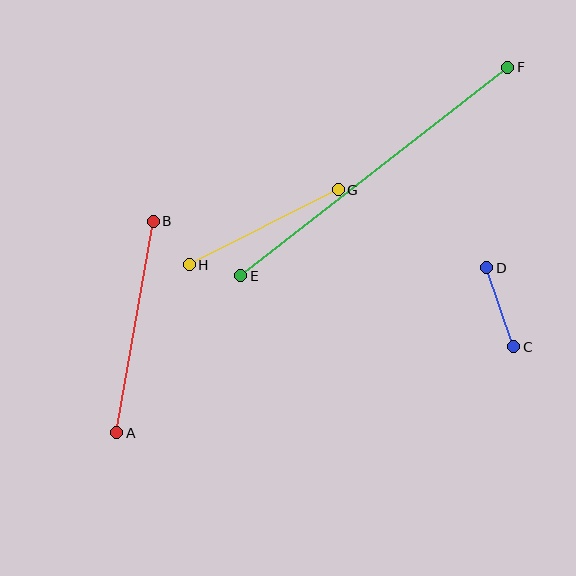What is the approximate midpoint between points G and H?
The midpoint is at approximately (264, 227) pixels.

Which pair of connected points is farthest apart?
Points E and F are farthest apart.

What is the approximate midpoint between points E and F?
The midpoint is at approximately (374, 171) pixels.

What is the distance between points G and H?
The distance is approximately 167 pixels.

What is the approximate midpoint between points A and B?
The midpoint is at approximately (135, 327) pixels.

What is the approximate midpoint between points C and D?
The midpoint is at approximately (500, 307) pixels.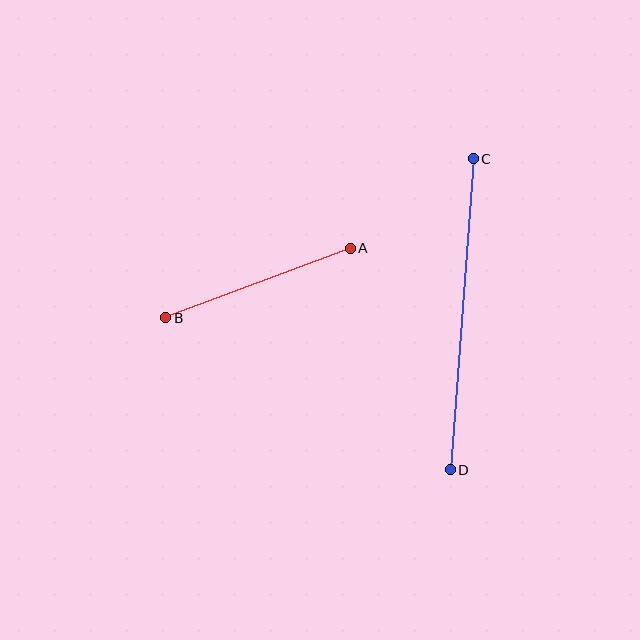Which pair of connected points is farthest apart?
Points C and D are farthest apart.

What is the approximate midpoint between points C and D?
The midpoint is at approximately (462, 314) pixels.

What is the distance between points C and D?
The distance is approximately 312 pixels.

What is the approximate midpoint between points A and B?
The midpoint is at approximately (258, 283) pixels.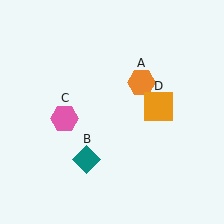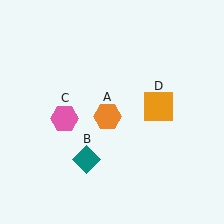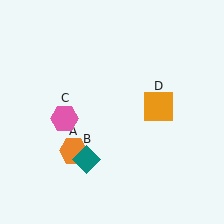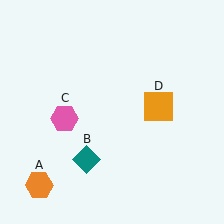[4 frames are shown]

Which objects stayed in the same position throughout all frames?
Teal diamond (object B) and pink hexagon (object C) and orange square (object D) remained stationary.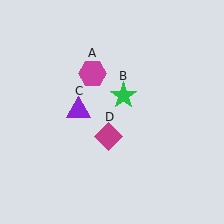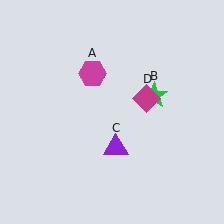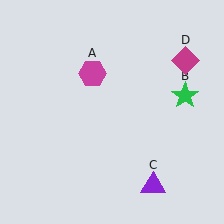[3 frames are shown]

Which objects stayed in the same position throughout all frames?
Magenta hexagon (object A) remained stationary.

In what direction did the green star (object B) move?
The green star (object B) moved right.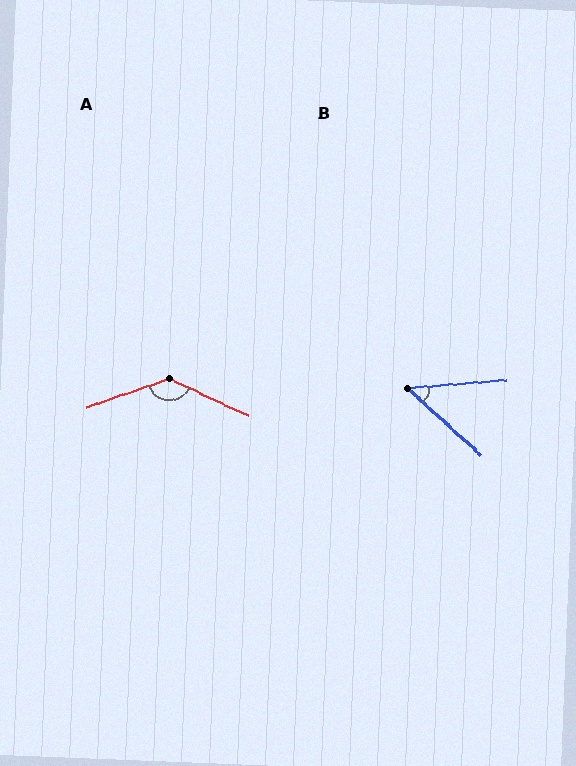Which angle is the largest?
A, at approximately 135 degrees.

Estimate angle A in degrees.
Approximately 135 degrees.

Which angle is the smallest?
B, at approximately 47 degrees.